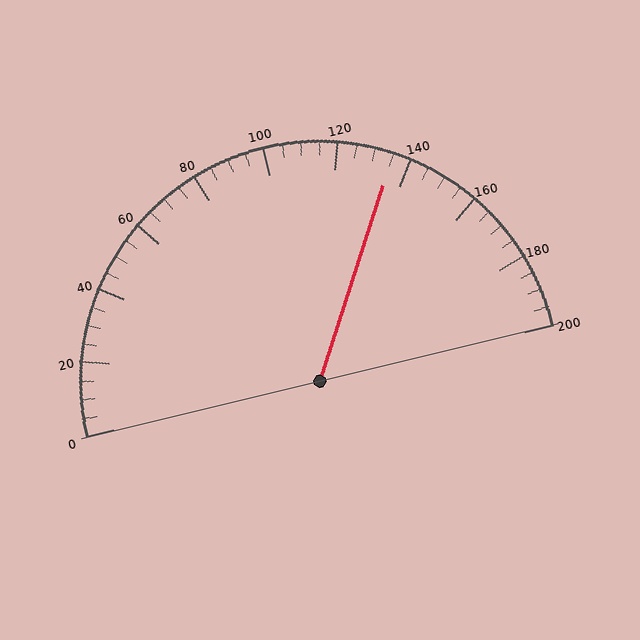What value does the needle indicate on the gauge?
The needle indicates approximately 135.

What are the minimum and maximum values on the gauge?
The gauge ranges from 0 to 200.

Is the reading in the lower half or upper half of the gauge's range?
The reading is in the upper half of the range (0 to 200).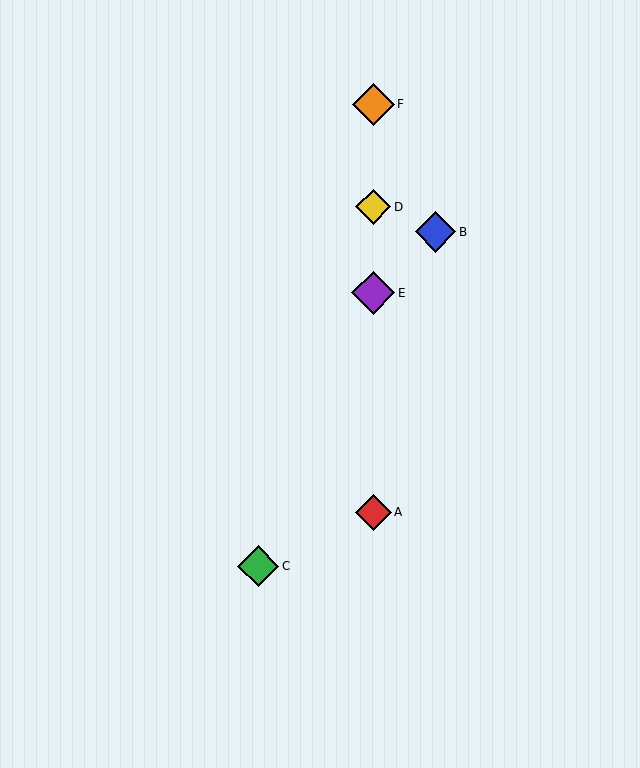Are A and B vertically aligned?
No, A is at x≈373 and B is at x≈435.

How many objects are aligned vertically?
4 objects (A, D, E, F) are aligned vertically.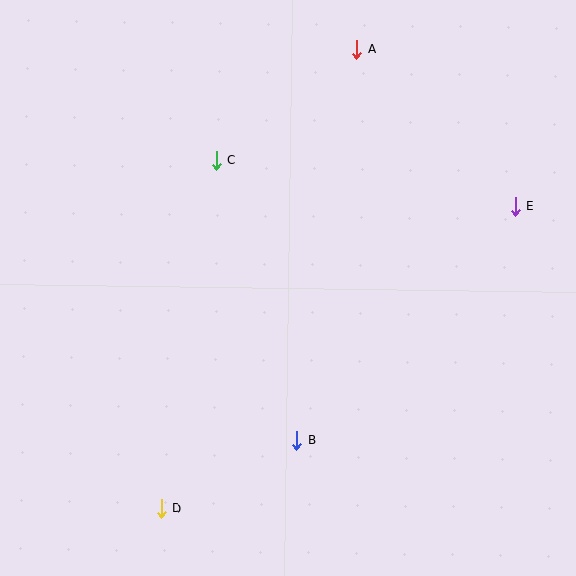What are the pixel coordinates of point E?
Point E is at (515, 206).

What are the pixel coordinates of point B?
Point B is at (297, 440).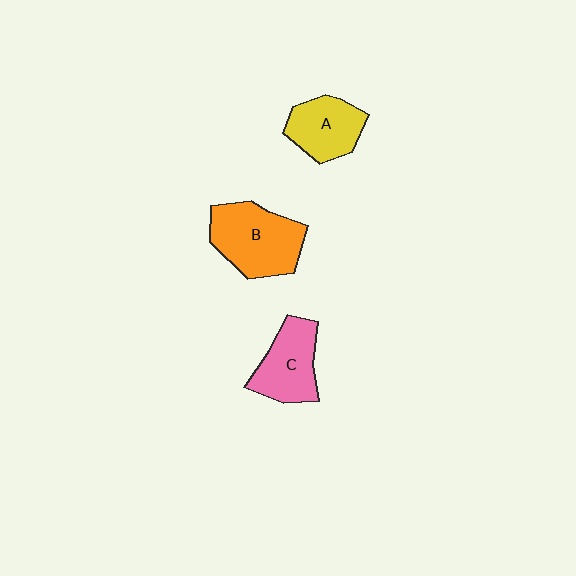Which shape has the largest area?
Shape B (orange).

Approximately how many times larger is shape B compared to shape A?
Approximately 1.4 times.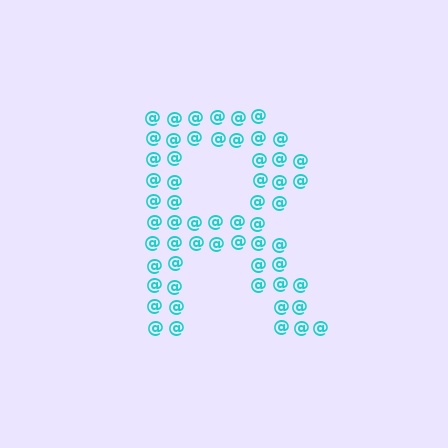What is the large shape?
The large shape is the letter R.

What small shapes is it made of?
It is made of small at signs.